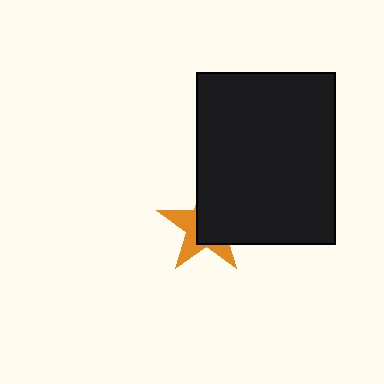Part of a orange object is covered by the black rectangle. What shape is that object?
It is a star.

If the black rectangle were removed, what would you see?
You would see the complete orange star.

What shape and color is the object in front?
The object in front is a black rectangle.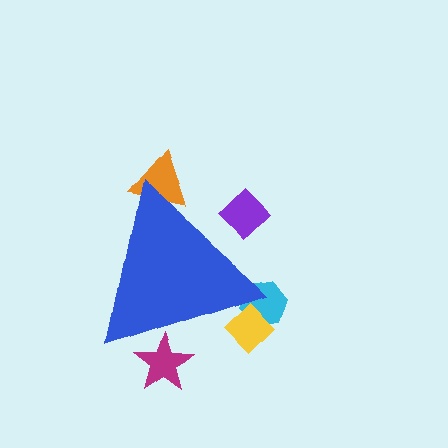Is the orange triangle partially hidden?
Yes, the orange triangle is partially hidden behind the blue triangle.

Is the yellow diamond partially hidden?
Yes, the yellow diamond is partially hidden behind the blue triangle.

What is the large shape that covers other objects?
A blue triangle.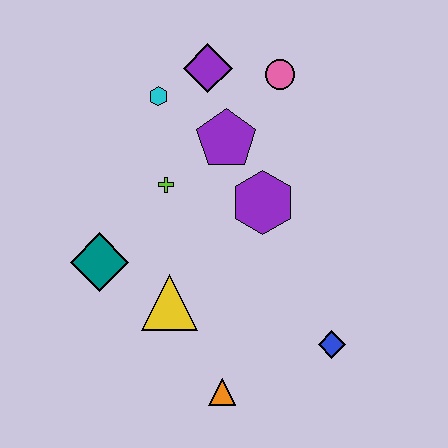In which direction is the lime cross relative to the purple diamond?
The lime cross is below the purple diamond.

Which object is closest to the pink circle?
The purple diamond is closest to the pink circle.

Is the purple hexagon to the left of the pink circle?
Yes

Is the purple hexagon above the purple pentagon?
No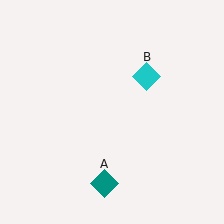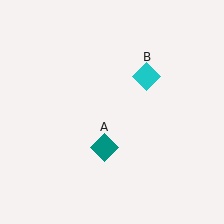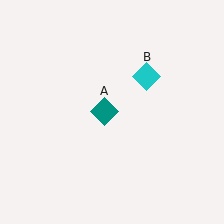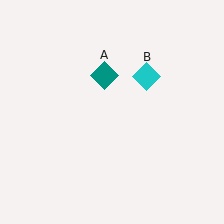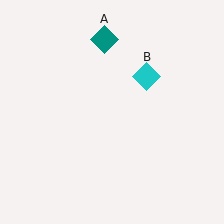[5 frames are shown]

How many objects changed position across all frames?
1 object changed position: teal diamond (object A).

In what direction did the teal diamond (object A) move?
The teal diamond (object A) moved up.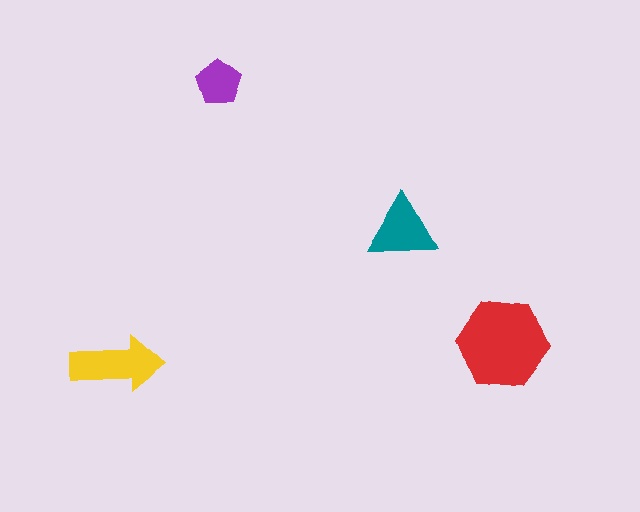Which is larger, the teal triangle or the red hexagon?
The red hexagon.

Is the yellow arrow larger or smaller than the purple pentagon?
Larger.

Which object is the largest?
The red hexagon.